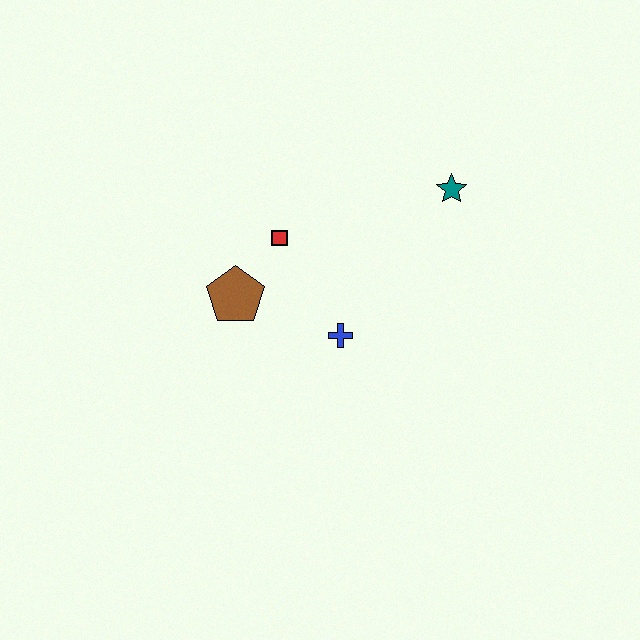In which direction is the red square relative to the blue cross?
The red square is above the blue cross.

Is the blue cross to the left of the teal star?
Yes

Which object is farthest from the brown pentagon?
The teal star is farthest from the brown pentagon.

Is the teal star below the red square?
No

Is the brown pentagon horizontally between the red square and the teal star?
No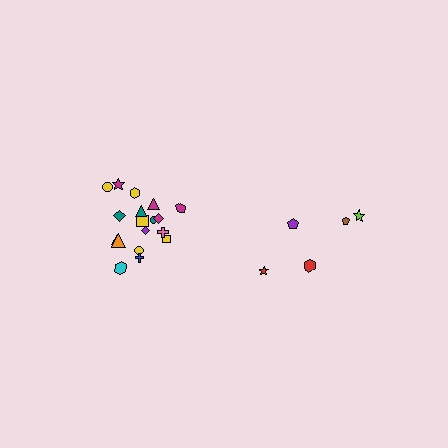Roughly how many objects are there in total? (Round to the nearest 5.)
Roughly 25 objects in total.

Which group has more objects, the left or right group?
The left group.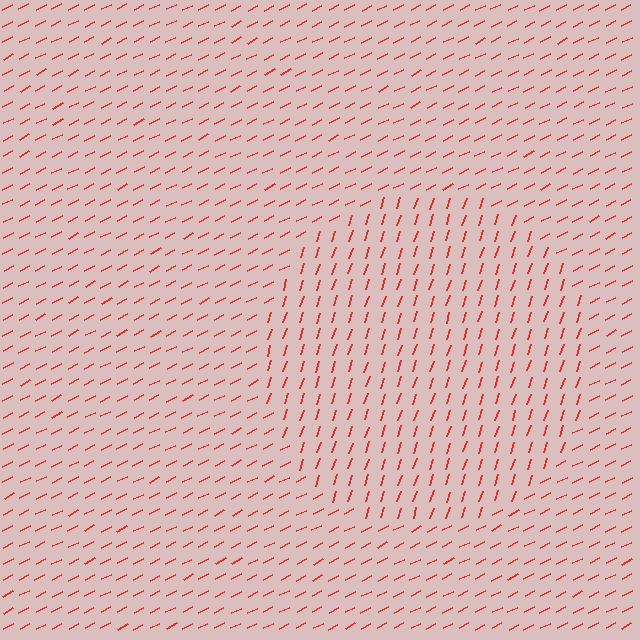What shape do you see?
I see a circle.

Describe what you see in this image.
The image is filled with small red line segments. A circle region in the image has lines oriented differently from the surrounding lines, creating a visible texture boundary.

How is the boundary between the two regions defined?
The boundary is defined purely by a change in line orientation (approximately 45 degrees difference). All lines are the same color and thickness.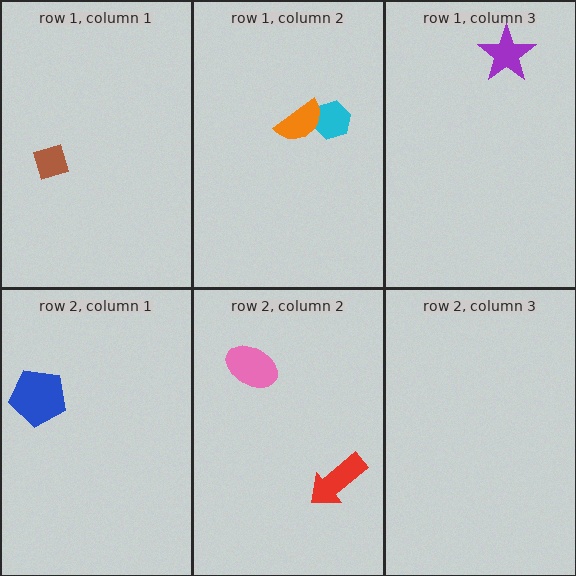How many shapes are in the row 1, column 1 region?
1.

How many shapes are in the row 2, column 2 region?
2.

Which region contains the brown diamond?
The row 1, column 1 region.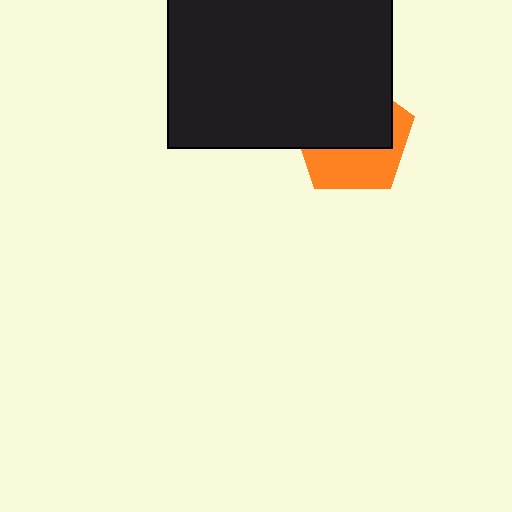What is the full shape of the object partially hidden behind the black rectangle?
The partially hidden object is an orange pentagon.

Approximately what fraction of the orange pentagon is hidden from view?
Roughly 58% of the orange pentagon is hidden behind the black rectangle.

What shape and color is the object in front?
The object in front is a black rectangle.